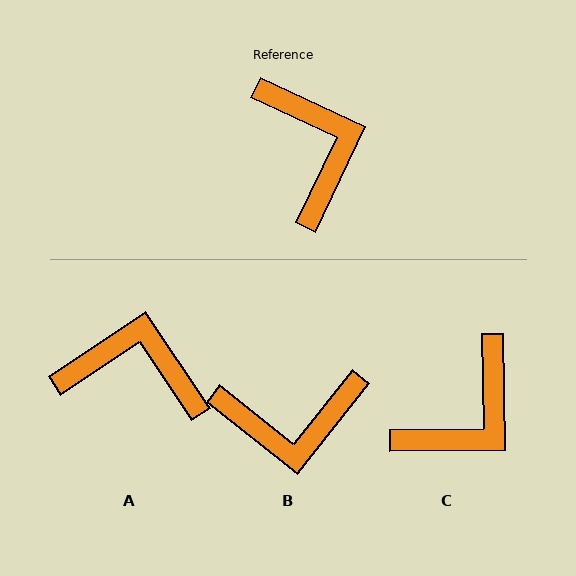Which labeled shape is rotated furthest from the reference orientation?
B, about 103 degrees away.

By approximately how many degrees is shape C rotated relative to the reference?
Approximately 64 degrees clockwise.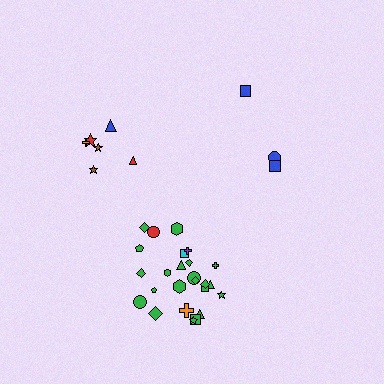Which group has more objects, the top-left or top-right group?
The top-left group.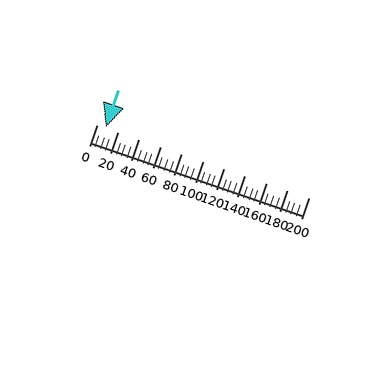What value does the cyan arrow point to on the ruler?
The cyan arrow points to approximately 8.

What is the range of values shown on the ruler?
The ruler shows values from 0 to 200.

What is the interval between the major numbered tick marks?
The major tick marks are spaced 20 units apart.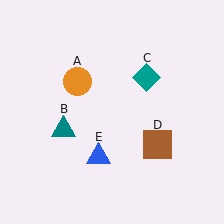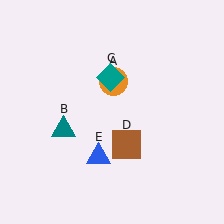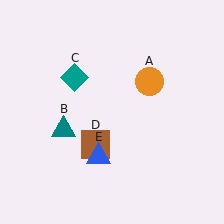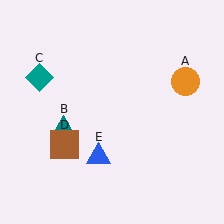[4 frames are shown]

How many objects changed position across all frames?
3 objects changed position: orange circle (object A), teal diamond (object C), brown square (object D).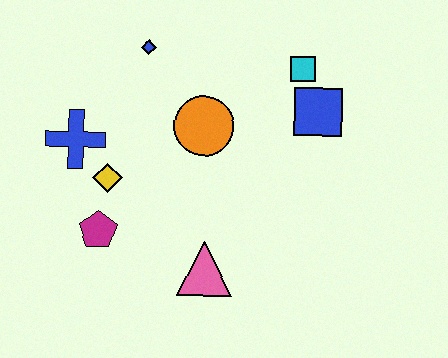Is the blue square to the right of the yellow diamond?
Yes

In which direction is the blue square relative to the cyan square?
The blue square is below the cyan square.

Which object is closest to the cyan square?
The blue square is closest to the cyan square.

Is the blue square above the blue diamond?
No